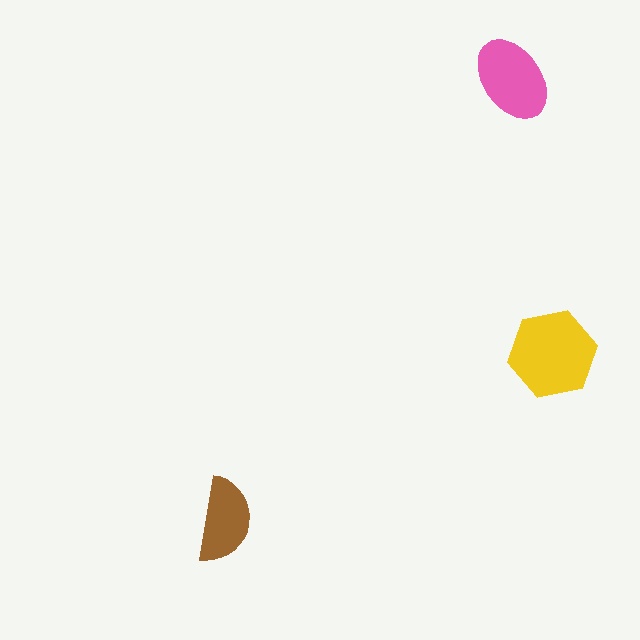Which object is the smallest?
The brown semicircle.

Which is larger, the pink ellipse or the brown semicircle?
The pink ellipse.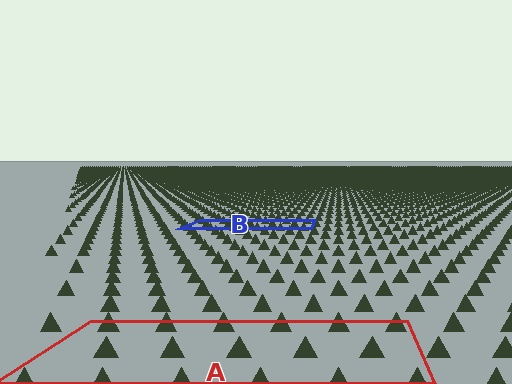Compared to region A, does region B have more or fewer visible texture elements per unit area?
Region B has more texture elements per unit area — they are packed more densely because it is farther away.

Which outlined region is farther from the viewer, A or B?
Region B is farther from the viewer — the texture elements inside it appear smaller and more densely packed.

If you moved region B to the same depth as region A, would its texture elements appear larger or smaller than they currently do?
They would appear larger. At a closer depth, the same texture elements are projected at a bigger on-screen size.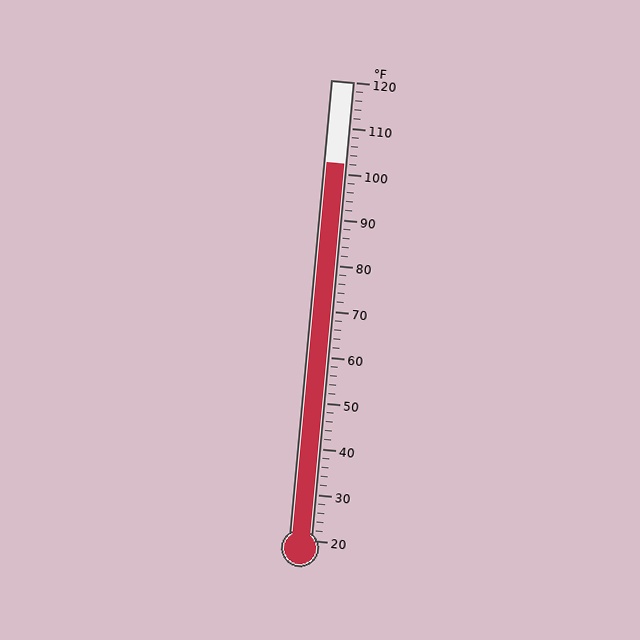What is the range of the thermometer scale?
The thermometer scale ranges from 20°F to 120°F.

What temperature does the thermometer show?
The thermometer shows approximately 102°F.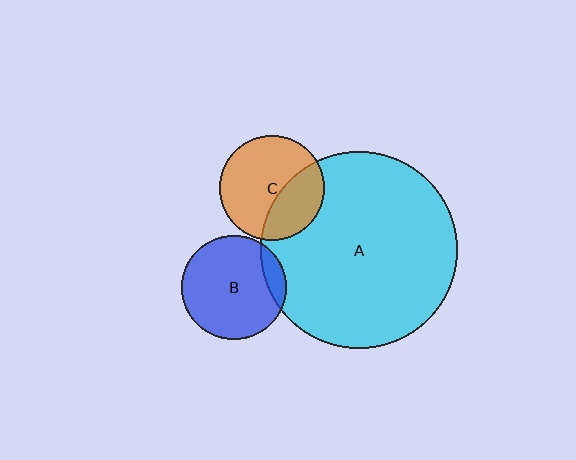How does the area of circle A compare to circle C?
Approximately 3.5 times.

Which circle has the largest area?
Circle A (cyan).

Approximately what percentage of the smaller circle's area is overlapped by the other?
Approximately 10%.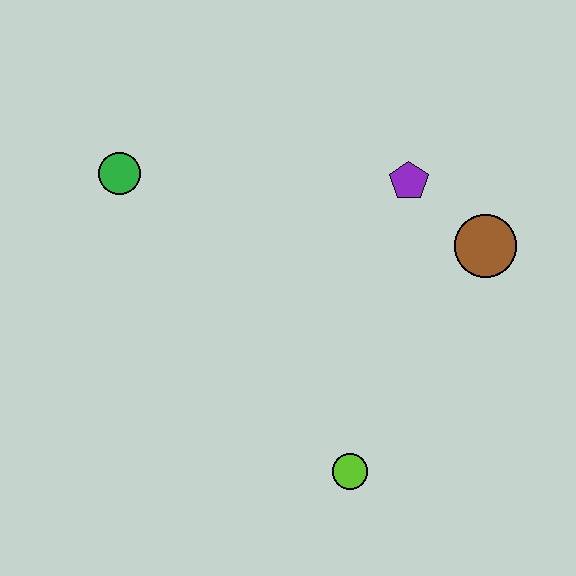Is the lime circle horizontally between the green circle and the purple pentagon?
Yes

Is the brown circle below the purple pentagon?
Yes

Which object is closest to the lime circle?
The brown circle is closest to the lime circle.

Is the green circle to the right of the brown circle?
No